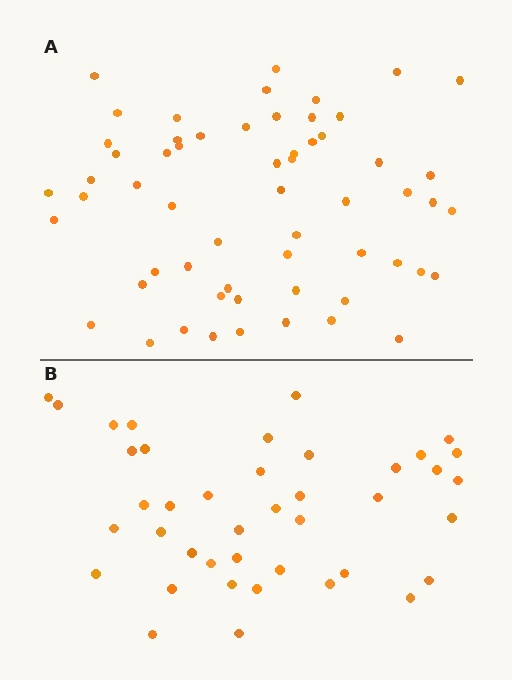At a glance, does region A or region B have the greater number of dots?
Region A (the top region) has more dots.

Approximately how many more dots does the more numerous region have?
Region A has approximately 20 more dots than region B.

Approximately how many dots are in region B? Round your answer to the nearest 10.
About 40 dots. (The exact count is 41, which rounds to 40.)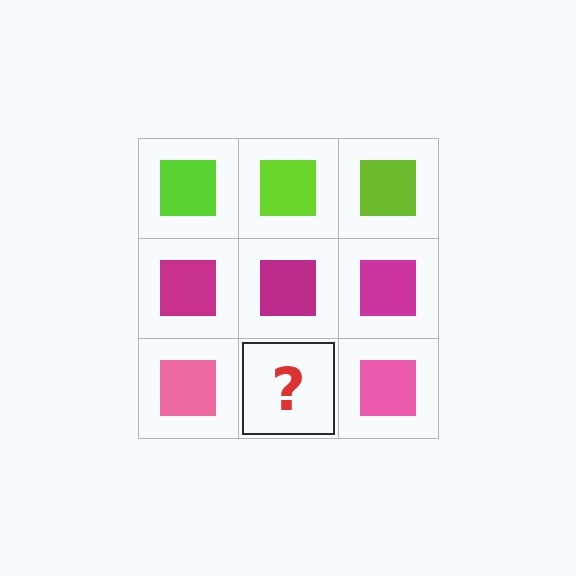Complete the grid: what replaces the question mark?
The question mark should be replaced with a pink square.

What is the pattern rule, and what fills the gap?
The rule is that each row has a consistent color. The gap should be filled with a pink square.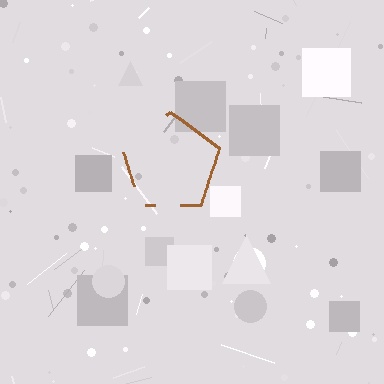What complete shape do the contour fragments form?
The contour fragments form a pentagon.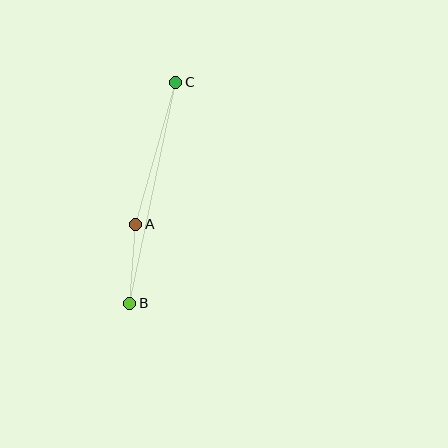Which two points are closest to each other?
Points A and B are closest to each other.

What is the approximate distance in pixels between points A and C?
The distance between A and C is approximately 148 pixels.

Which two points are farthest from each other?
Points B and C are farthest from each other.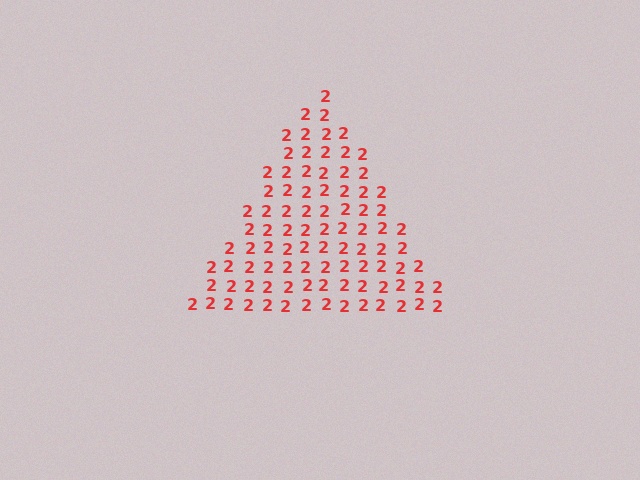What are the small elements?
The small elements are digit 2's.